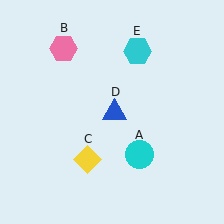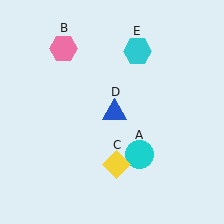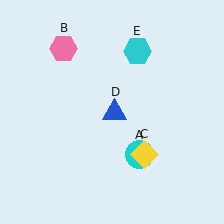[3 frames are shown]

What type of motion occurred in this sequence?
The yellow diamond (object C) rotated counterclockwise around the center of the scene.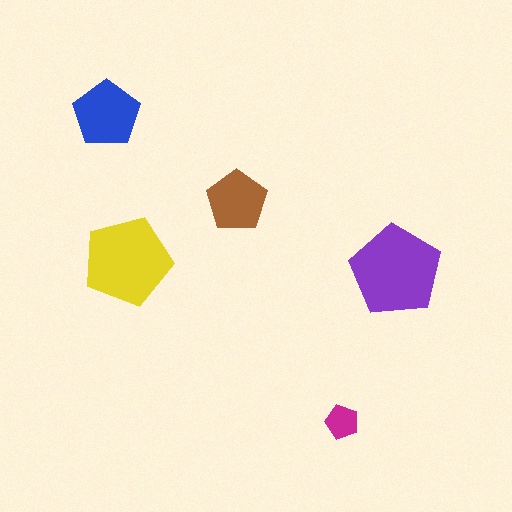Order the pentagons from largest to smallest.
the purple one, the yellow one, the blue one, the brown one, the magenta one.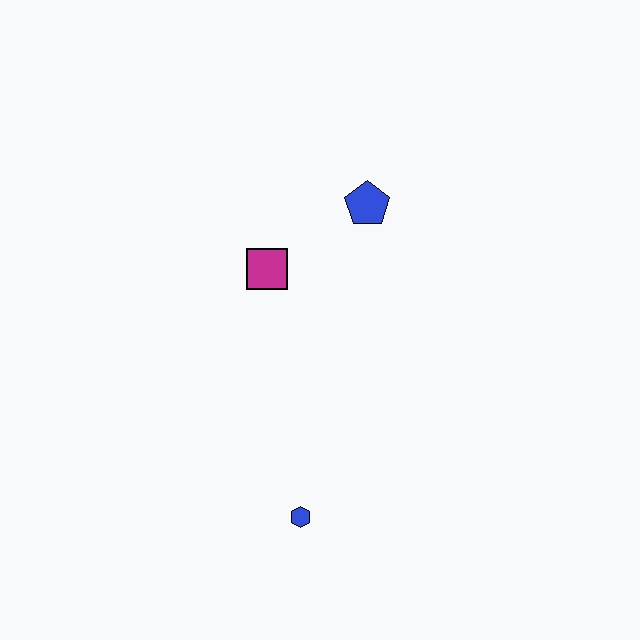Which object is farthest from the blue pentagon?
The blue hexagon is farthest from the blue pentagon.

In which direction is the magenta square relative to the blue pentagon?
The magenta square is to the left of the blue pentagon.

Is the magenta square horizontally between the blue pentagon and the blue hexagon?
No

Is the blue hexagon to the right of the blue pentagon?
No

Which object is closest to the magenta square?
The blue pentagon is closest to the magenta square.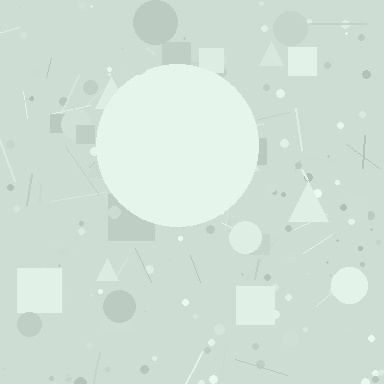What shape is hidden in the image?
A circle is hidden in the image.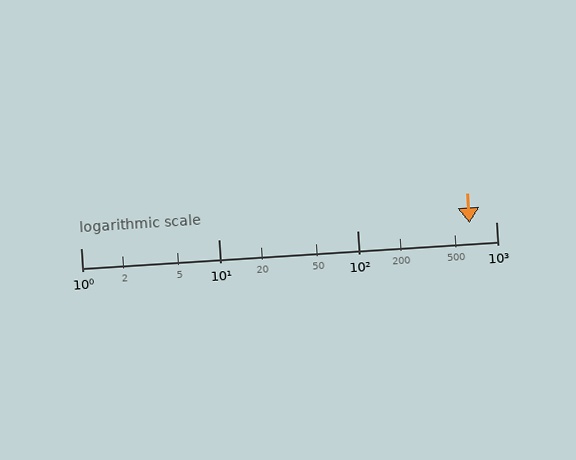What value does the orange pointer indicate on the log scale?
The pointer indicates approximately 640.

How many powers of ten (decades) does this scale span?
The scale spans 3 decades, from 1 to 1000.